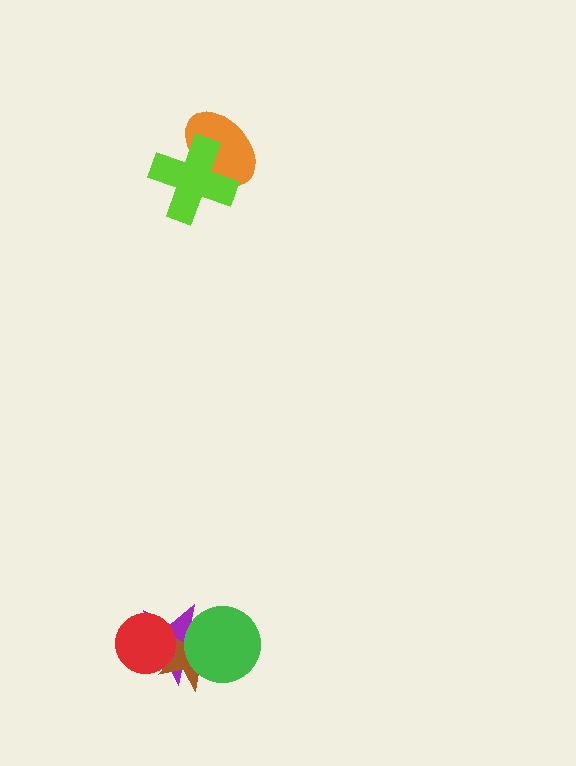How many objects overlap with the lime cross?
1 object overlaps with the lime cross.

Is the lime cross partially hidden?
No, no other shape covers it.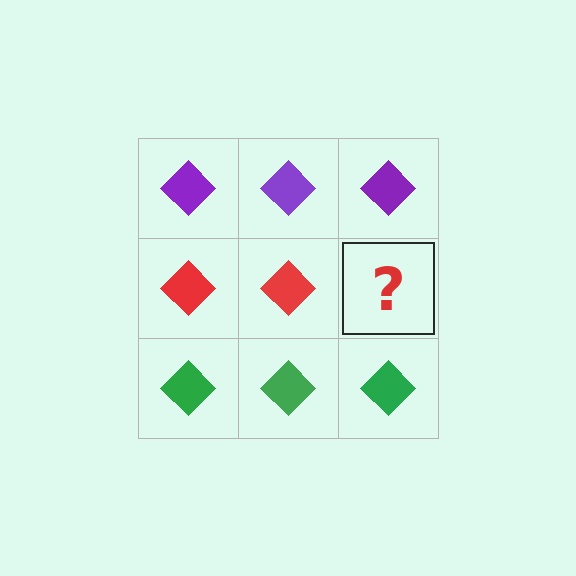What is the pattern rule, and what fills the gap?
The rule is that each row has a consistent color. The gap should be filled with a red diamond.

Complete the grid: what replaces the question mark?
The question mark should be replaced with a red diamond.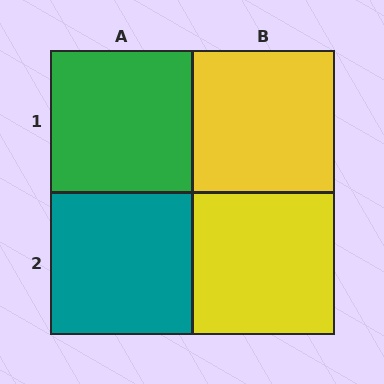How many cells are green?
1 cell is green.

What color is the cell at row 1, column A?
Green.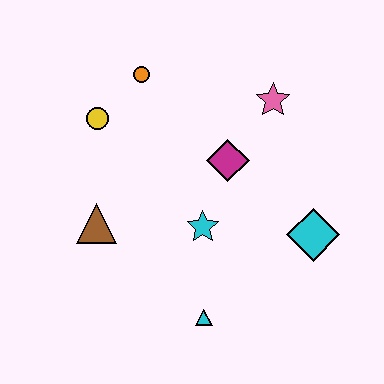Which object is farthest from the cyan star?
The orange circle is farthest from the cyan star.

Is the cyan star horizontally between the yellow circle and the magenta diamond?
Yes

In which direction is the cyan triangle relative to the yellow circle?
The cyan triangle is below the yellow circle.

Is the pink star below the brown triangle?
No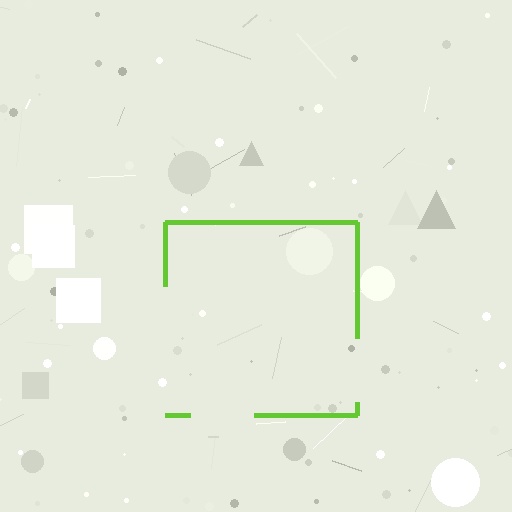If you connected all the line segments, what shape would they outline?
They would outline a square.